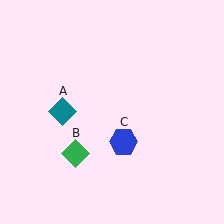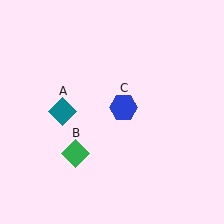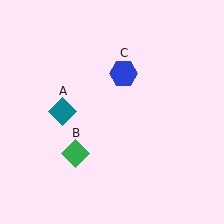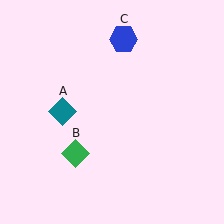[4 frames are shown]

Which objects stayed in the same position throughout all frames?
Teal diamond (object A) and green diamond (object B) remained stationary.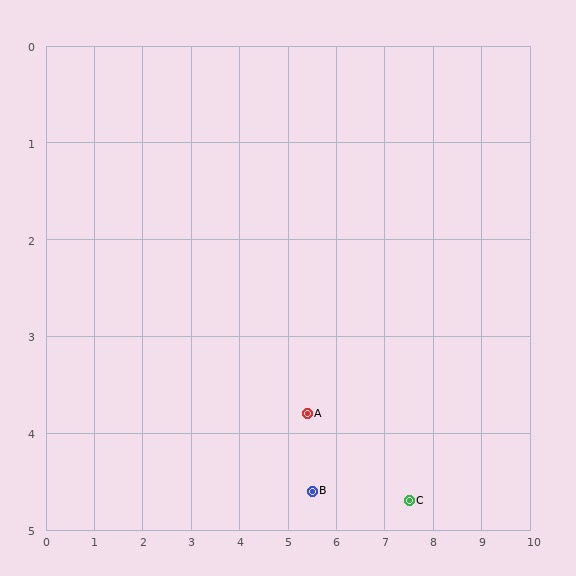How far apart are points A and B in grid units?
Points A and B are about 0.8 grid units apart.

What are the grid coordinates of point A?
Point A is at approximately (5.4, 3.8).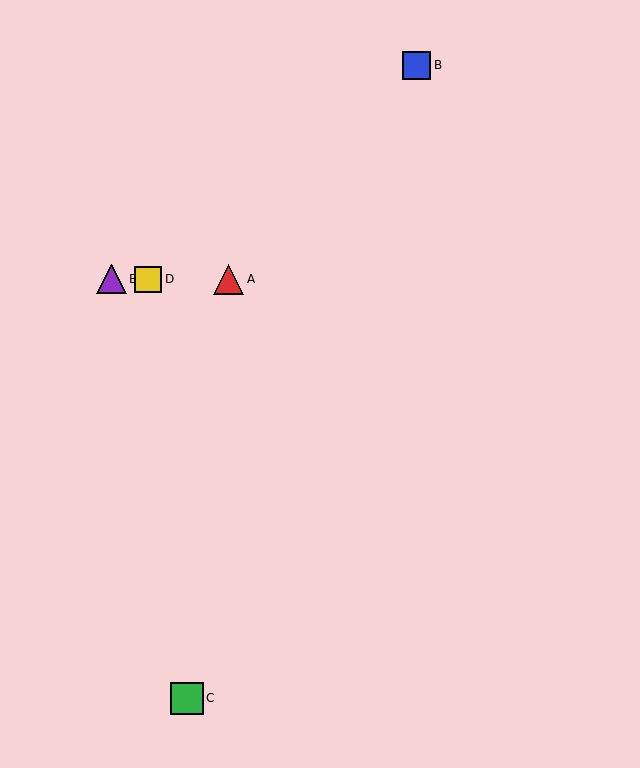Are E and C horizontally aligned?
No, E is at y≈279 and C is at y≈698.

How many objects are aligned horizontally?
3 objects (A, D, E) are aligned horizontally.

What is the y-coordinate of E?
Object E is at y≈279.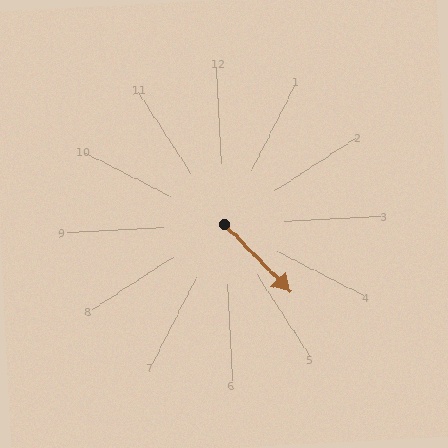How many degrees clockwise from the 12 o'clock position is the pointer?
Approximately 139 degrees.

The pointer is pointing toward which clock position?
Roughly 5 o'clock.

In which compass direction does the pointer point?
Southeast.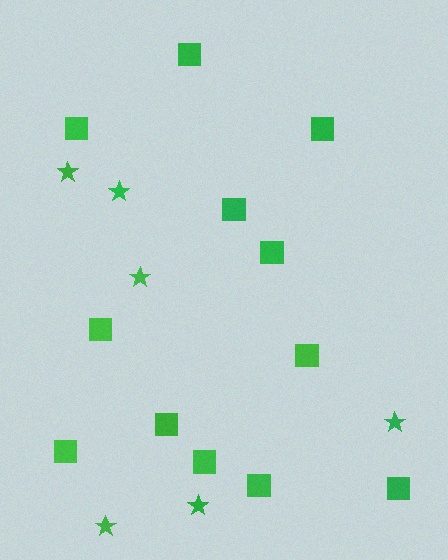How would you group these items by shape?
There are 2 groups: one group of stars (6) and one group of squares (12).